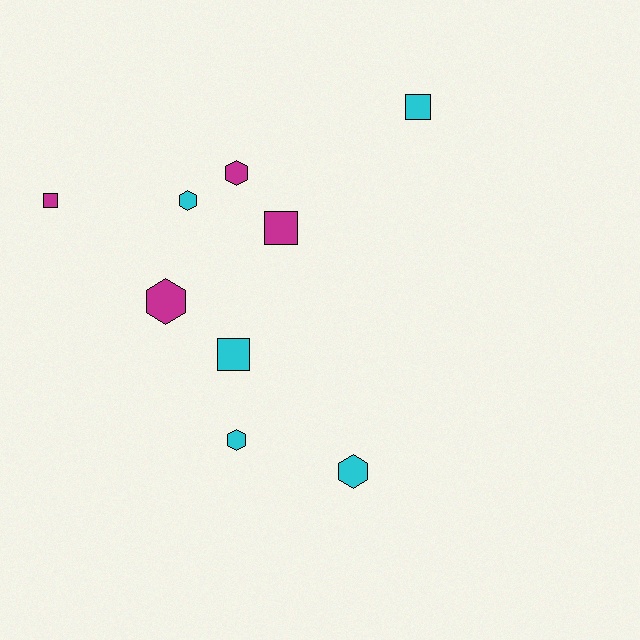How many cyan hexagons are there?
There are 3 cyan hexagons.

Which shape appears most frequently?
Hexagon, with 5 objects.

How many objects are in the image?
There are 9 objects.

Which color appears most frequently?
Cyan, with 5 objects.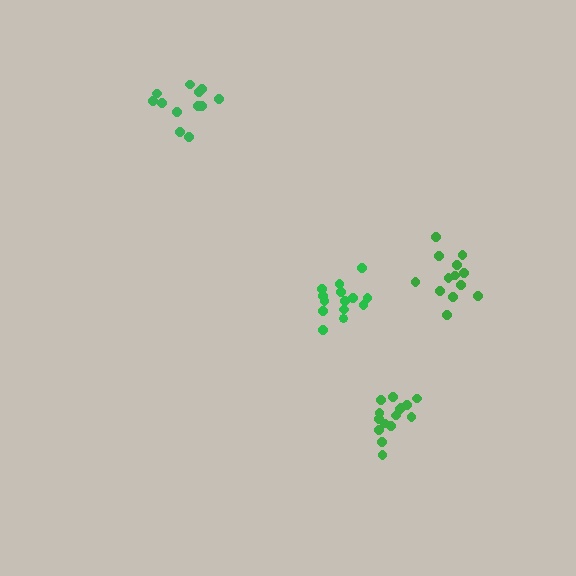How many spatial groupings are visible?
There are 4 spatial groupings.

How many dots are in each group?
Group 1: 13 dots, Group 2: 13 dots, Group 3: 14 dots, Group 4: 15 dots (55 total).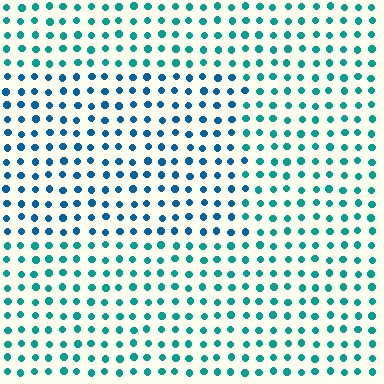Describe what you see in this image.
The image is filled with small teal elements in a uniform arrangement. A rectangle-shaped region is visible where the elements are tinted to a slightly different hue, forming a subtle color boundary.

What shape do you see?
I see a rectangle.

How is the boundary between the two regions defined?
The boundary is defined purely by a slight shift in hue (about 32 degrees). Spacing, size, and orientation are identical on both sides.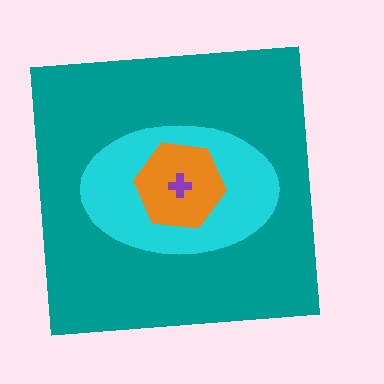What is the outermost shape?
The teal square.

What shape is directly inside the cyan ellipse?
The orange hexagon.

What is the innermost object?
The purple cross.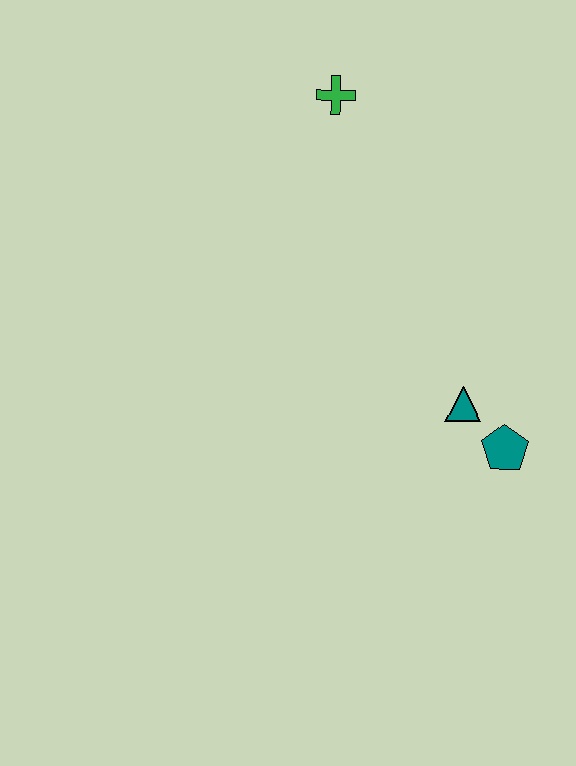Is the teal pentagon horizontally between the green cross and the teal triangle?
No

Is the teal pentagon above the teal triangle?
No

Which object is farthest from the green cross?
The teal pentagon is farthest from the green cross.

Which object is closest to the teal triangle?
The teal pentagon is closest to the teal triangle.